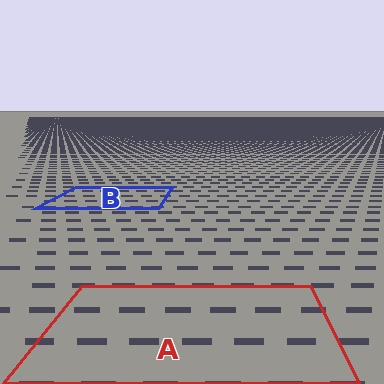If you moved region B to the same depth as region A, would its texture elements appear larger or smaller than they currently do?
They would appear larger. At a closer depth, the same texture elements are projected at a bigger on-screen size.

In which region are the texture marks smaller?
The texture marks are smaller in region B, because it is farther away.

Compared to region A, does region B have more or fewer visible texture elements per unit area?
Region B has more texture elements per unit area — they are packed more densely because it is farther away.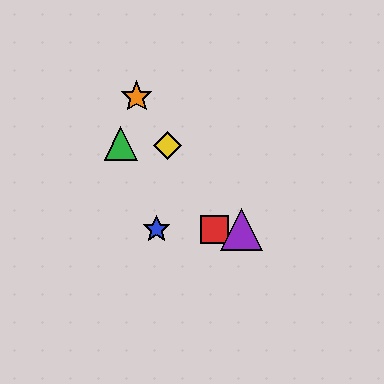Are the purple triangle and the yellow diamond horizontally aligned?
No, the purple triangle is at y≈229 and the yellow diamond is at y≈146.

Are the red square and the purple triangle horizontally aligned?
Yes, both are at y≈229.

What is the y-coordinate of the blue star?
The blue star is at y≈229.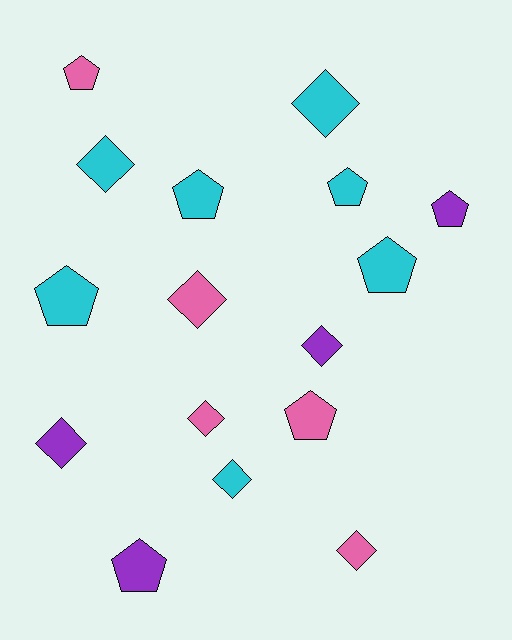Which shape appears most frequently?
Diamond, with 8 objects.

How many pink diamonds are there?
There are 3 pink diamonds.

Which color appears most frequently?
Cyan, with 7 objects.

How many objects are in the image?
There are 16 objects.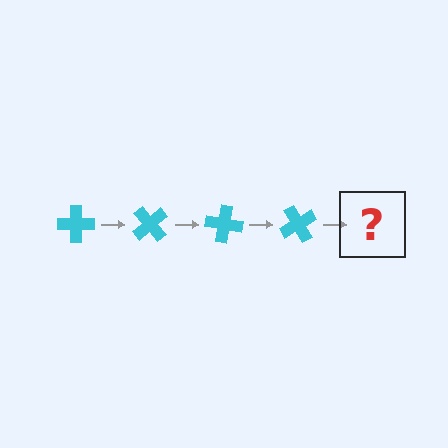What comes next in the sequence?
The next element should be a cyan cross rotated 200 degrees.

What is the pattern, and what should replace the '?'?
The pattern is that the cross rotates 50 degrees each step. The '?' should be a cyan cross rotated 200 degrees.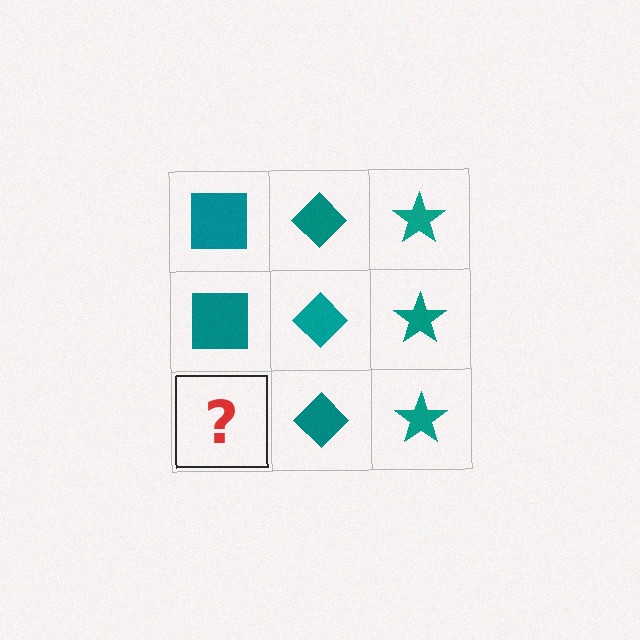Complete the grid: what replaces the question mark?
The question mark should be replaced with a teal square.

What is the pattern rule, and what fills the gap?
The rule is that each column has a consistent shape. The gap should be filled with a teal square.